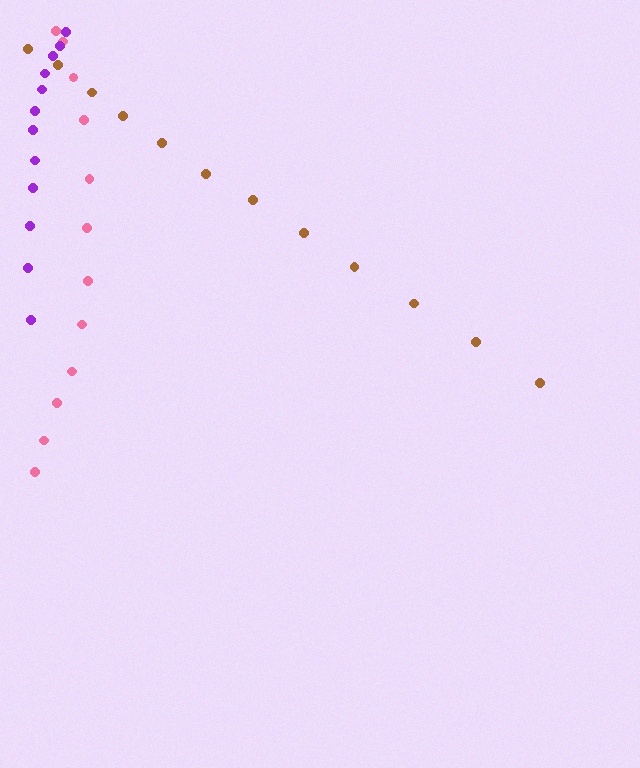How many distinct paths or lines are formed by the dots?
There are 3 distinct paths.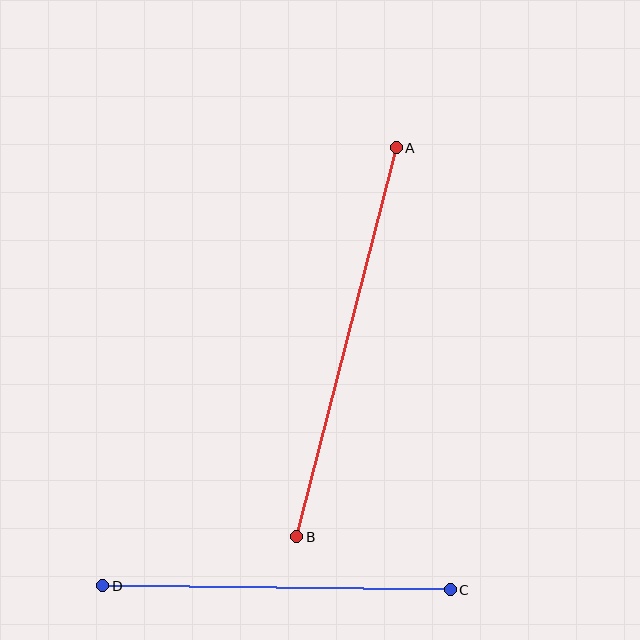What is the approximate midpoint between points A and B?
The midpoint is at approximately (346, 342) pixels.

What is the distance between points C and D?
The distance is approximately 347 pixels.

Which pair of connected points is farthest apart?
Points A and B are farthest apart.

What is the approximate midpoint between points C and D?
The midpoint is at approximately (276, 588) pixels.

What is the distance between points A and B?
The distance is approximately 401 pixels.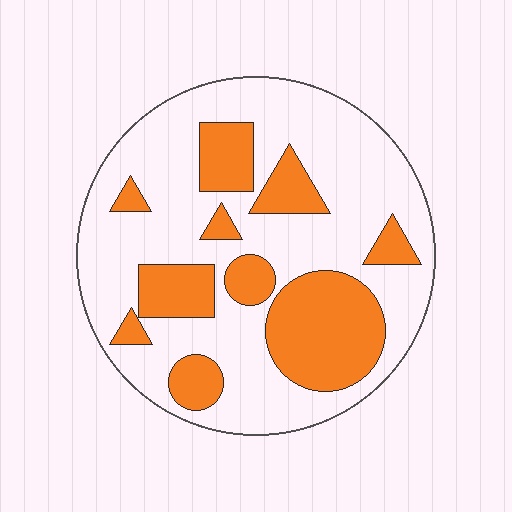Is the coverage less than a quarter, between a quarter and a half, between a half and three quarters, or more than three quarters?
Between a quarter and a half.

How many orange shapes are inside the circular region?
10.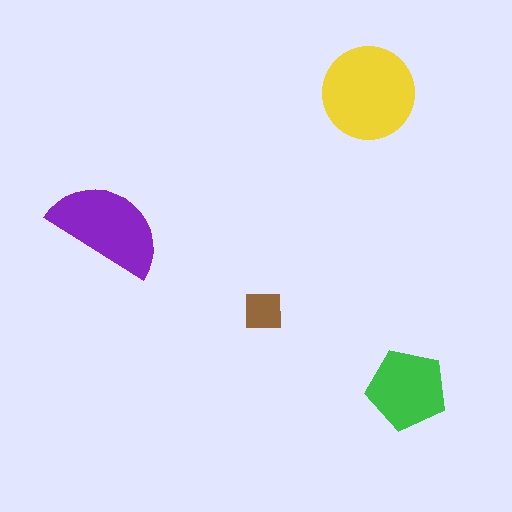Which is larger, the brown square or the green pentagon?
The green pentagon.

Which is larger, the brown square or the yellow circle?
The yellow circle.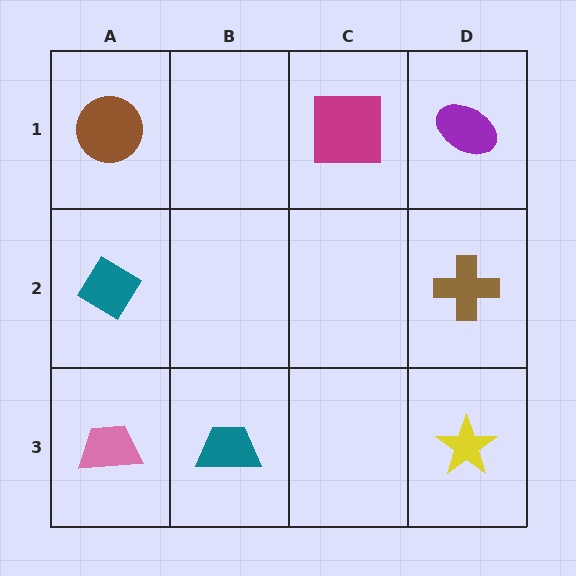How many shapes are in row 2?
2 shapes.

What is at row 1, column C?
A magenta square.